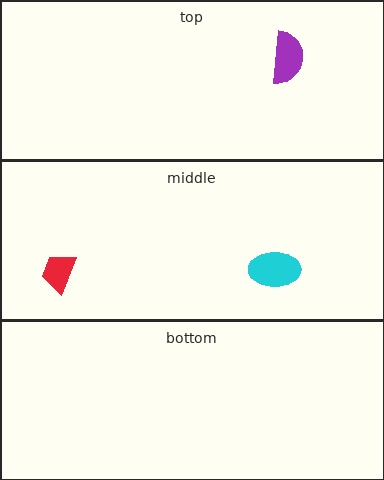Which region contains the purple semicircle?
The top region.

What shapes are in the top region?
The purple semicircle.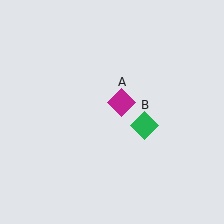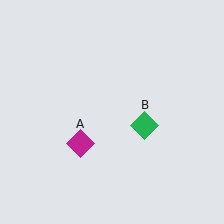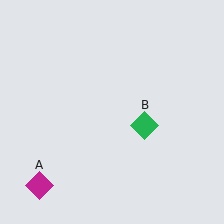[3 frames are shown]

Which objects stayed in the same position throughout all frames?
Green diamond (object B) remained stationary.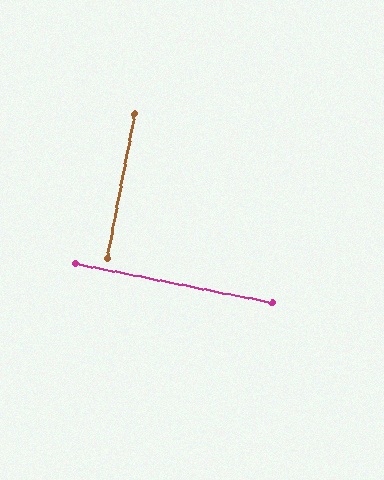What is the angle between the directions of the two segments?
Approximately 89 degrees.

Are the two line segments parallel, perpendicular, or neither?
Perpendicular — they meet at approximately 89°.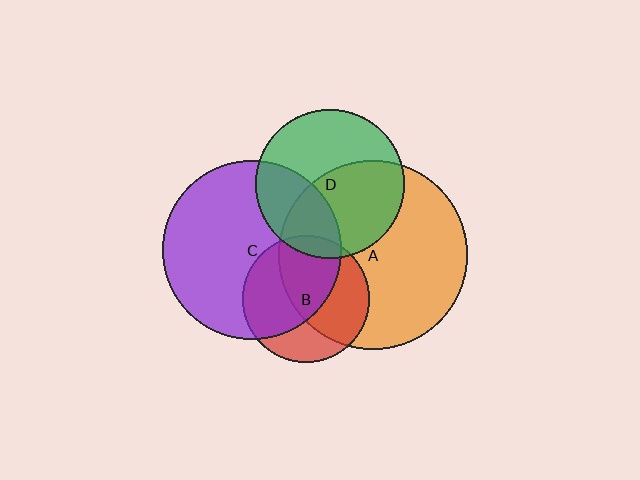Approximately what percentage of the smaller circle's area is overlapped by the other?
Approximately 10%.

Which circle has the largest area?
Circle A (orange).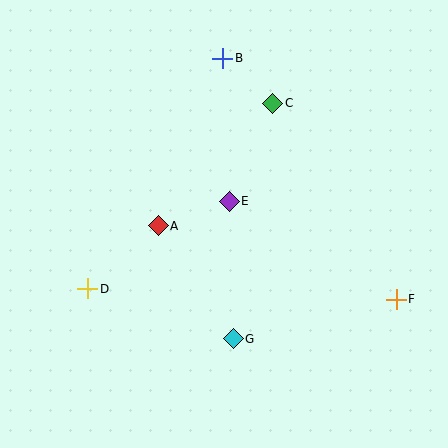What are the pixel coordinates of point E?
Point E is at (229, 201).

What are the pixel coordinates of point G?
Point G is at (233, 339).